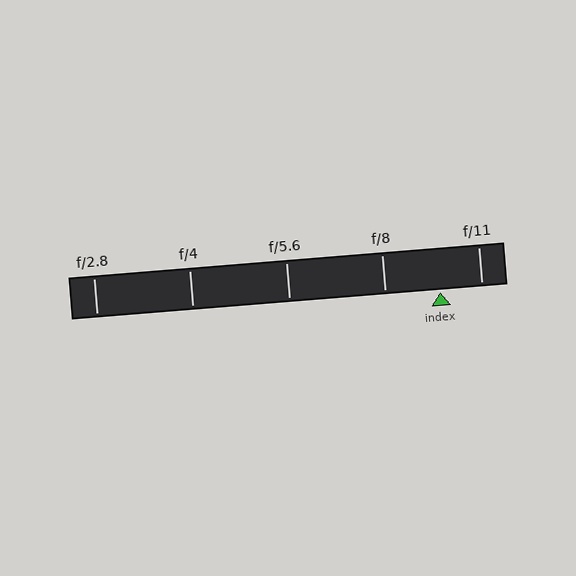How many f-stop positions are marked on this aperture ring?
There are 5 f-stop positions marked.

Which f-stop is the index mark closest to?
The index mark is closest to f/11.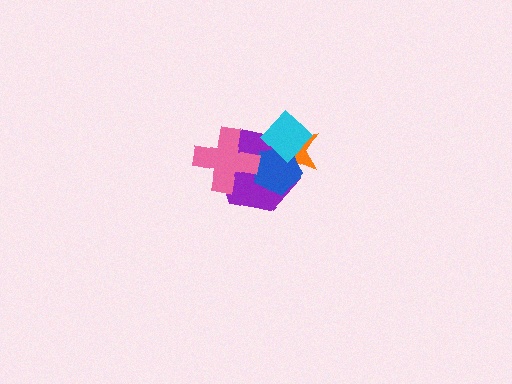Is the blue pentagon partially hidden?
Yes, it is partially covered by another shape.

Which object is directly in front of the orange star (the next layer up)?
The purple hexagon is directly in front of the orange star.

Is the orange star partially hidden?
Yes, it is partially covered by another shape.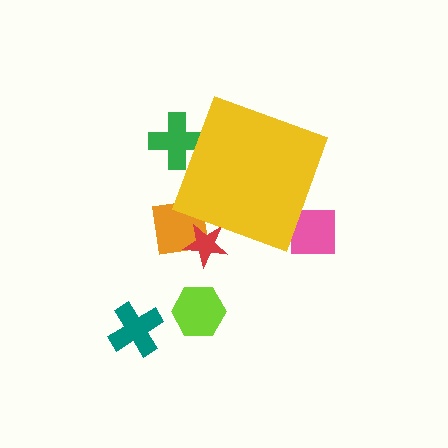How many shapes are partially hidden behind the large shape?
4 shapes are partially hidden.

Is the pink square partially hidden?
Yes, the pink square is partially hidden behind the yellow diamond.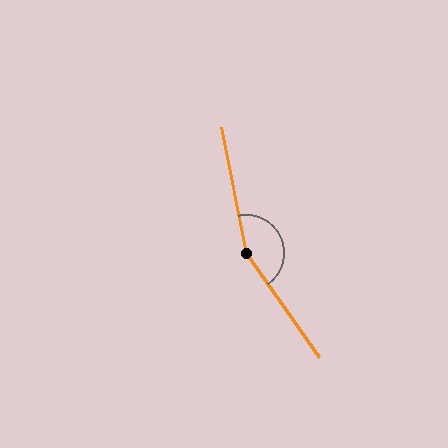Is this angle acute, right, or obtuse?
It is obtuse.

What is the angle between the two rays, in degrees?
Approximately 156 degrees.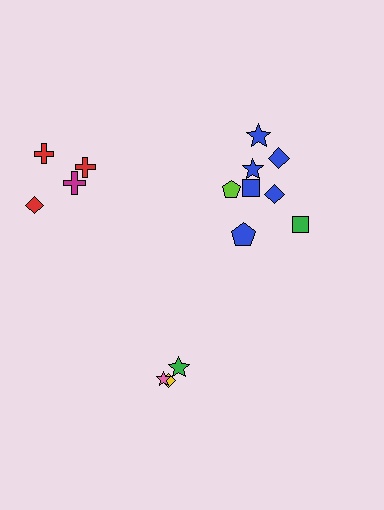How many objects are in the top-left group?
There are 4 objects.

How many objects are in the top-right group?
There are 8 objects.